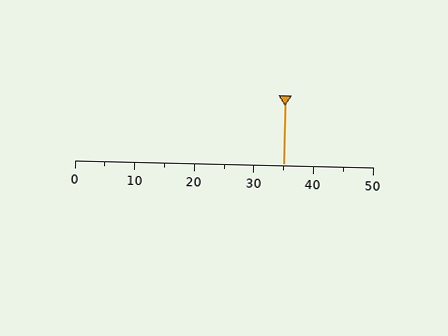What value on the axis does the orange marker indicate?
The marker indicates approximately 35.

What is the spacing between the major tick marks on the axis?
The major ticks are spaced 10 apart.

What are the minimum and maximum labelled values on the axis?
The axis runs from 0 to 50.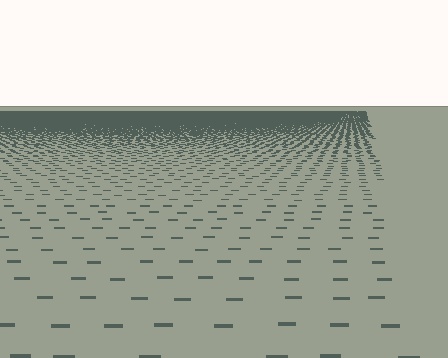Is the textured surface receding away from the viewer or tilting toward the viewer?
The surface is receding away from the viewer. Texture elements get smaller and denser toward the top.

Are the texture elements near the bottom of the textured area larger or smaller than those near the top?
Larger. Near the bottom, elements are closer to the viewer and appear at a bigger on-screen size.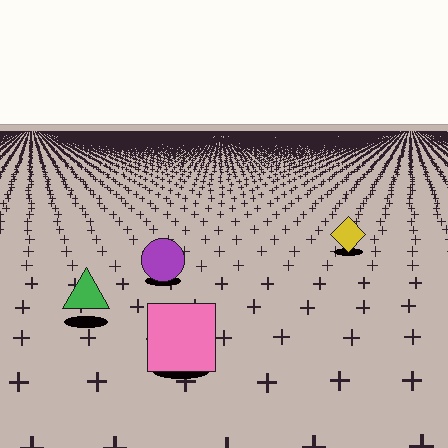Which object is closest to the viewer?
The pink square is closest. The texture marks near it are larger and more spread out.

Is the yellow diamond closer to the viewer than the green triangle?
No. The green triangle is closer — you can tell from the texture gradient: the ground texture is coarser near it.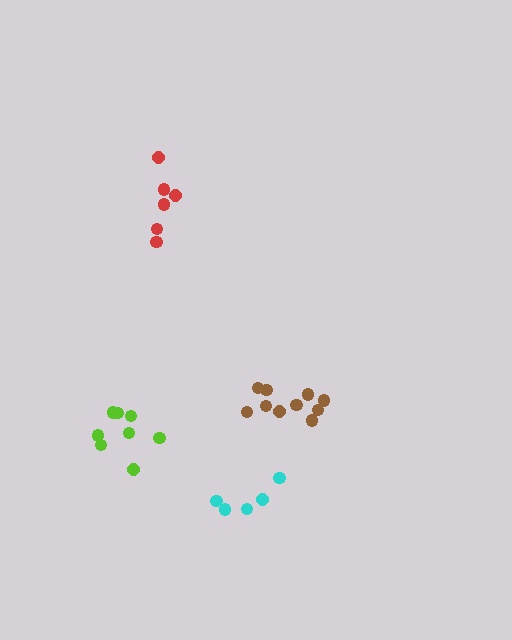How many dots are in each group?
Group 1: 6 dots, Group 2: 8 dots, Group 3: 10 dots, Group 4: 5 dots (29 total).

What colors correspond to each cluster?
The clusters are colored: red, lime, brown, cyan.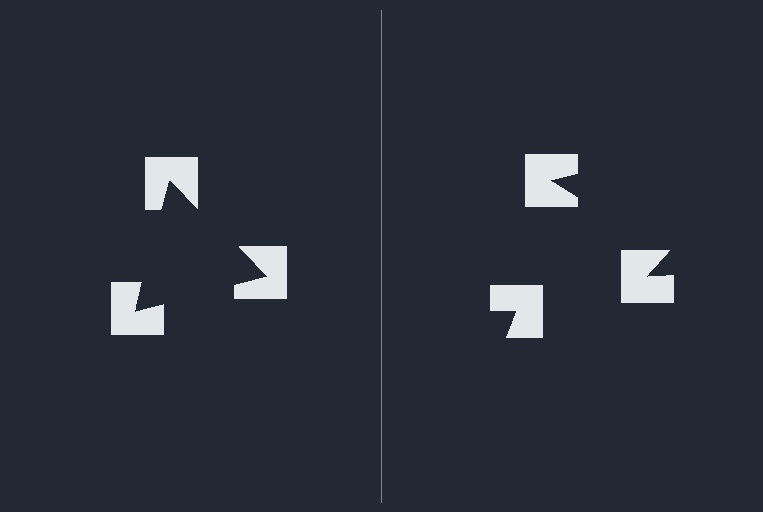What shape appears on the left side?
An illusory triangle.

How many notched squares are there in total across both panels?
6 — 3 on each side.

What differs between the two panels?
The notched squares are positioned identically on both sides; only the wedge orientations differ. On the left they align to a triangle; on the right they are misaligned.